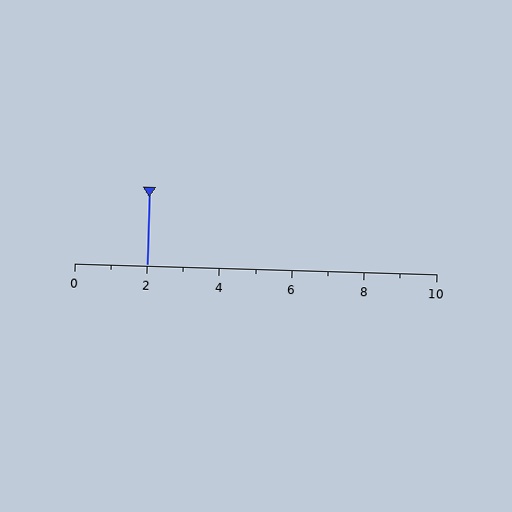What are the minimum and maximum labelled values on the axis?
The axis runs from 0 to 10.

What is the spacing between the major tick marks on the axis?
The major ticks are spaced 2 apart.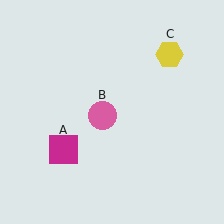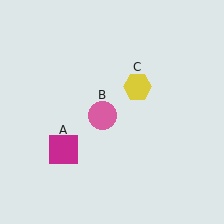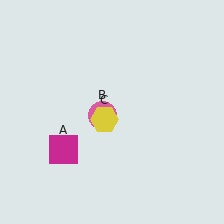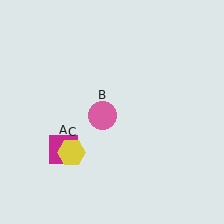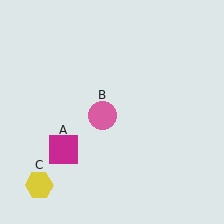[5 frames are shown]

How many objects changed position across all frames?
1 object changed position: yellow hexagon (object C).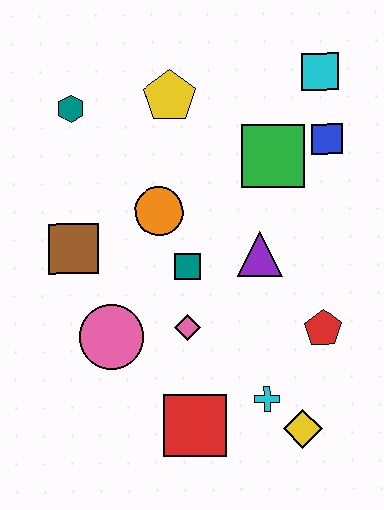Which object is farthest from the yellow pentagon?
The yellow diamond is farthest from the yellow pentagon.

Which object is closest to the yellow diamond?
The cyan cross is closest to the yellow diamond.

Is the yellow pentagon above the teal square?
Yes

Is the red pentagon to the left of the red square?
No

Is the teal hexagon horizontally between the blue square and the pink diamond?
No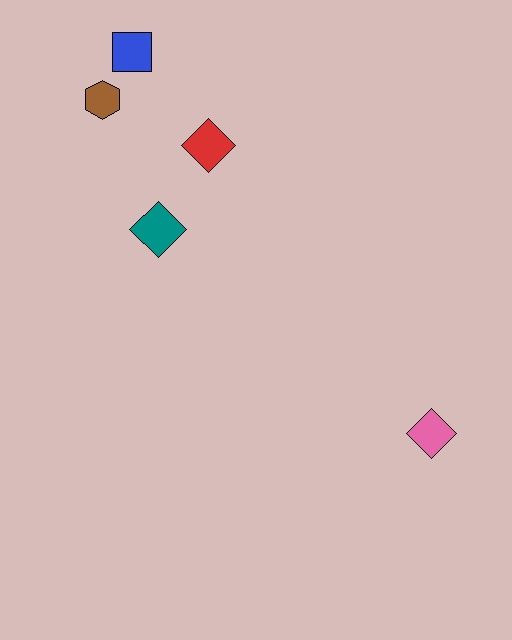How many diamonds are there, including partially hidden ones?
There are 3 diamonds.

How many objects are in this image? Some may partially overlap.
There are 5 objects.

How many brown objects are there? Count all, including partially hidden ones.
There is 1 brown object.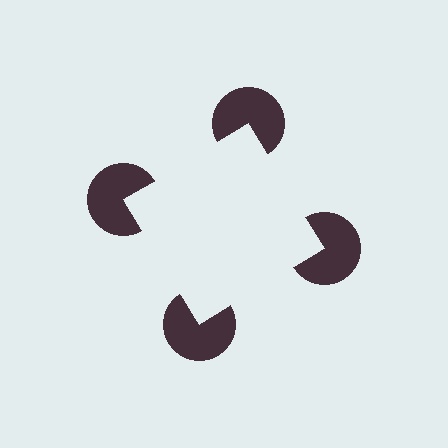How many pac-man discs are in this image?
There are 4 — one at each vertex of the illusory square.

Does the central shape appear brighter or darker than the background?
It typically appears slightly brighter than the background, even though no actual brightness change is drawn.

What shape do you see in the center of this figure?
An illusory square — its edges are inferred from the aligned wedge cuts in the pac-man discs, not physically drawn.